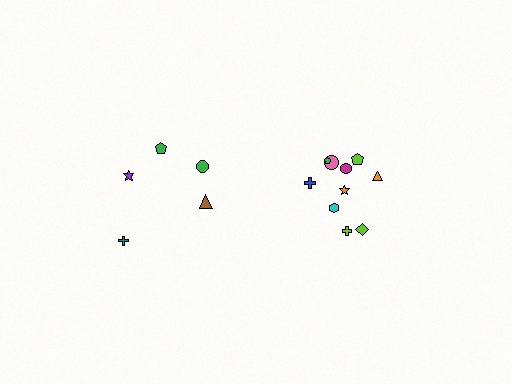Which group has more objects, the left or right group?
The right group.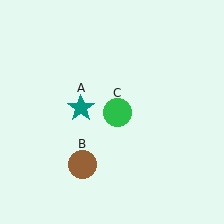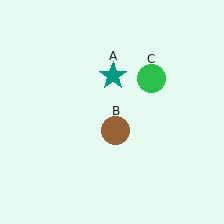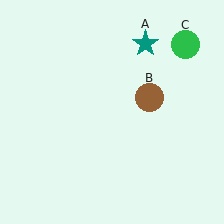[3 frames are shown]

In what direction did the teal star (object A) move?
The teal star (object A) moved up and to the right.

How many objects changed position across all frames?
3 objects changed position: teal star (object A), brown circle (object B), green circle (object C).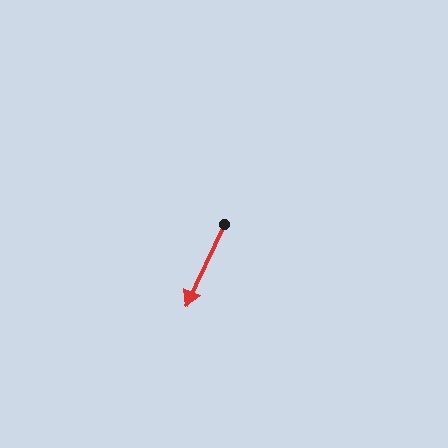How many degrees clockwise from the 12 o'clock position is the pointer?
Approximately 205 degrees.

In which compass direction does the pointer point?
Southwest.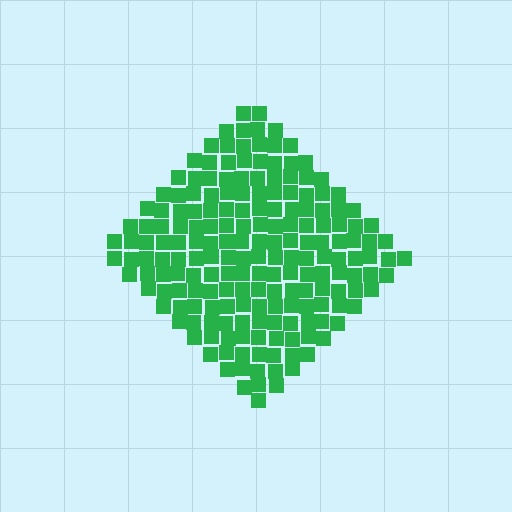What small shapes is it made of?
It is made of small squares.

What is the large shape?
The large shape is a diamond.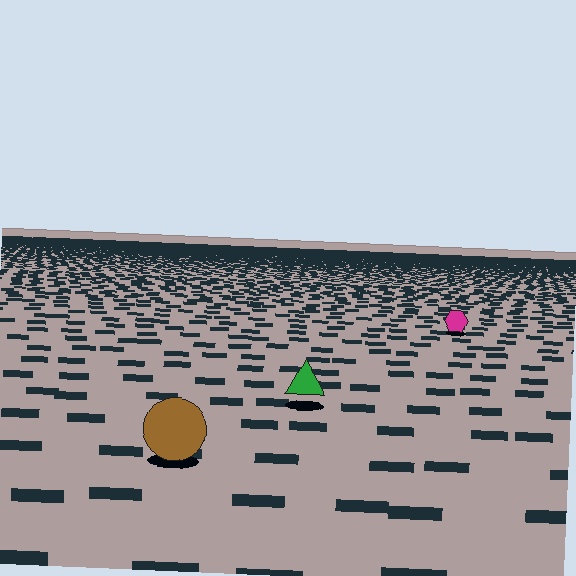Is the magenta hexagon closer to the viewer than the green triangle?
No. The green triangle is closer — you can tell from the texture gradient: the ground texture is coarser near it.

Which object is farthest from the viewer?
The magenta hexagon is farthest from the viewer. It appears smaller and the ground texture around it is denser.